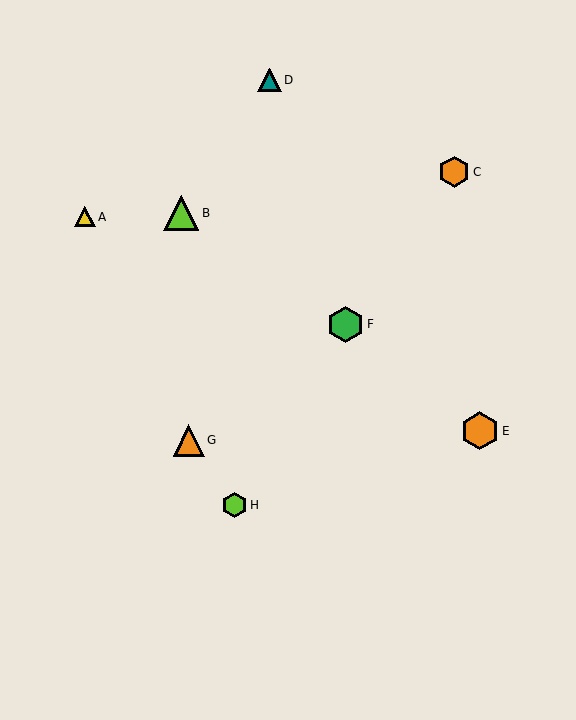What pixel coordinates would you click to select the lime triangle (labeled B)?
Click at (181, 213) to select the lime triangle B.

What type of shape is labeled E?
Shape E is an orange hexagon.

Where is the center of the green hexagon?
The center of the green hexagon is at (345, 324).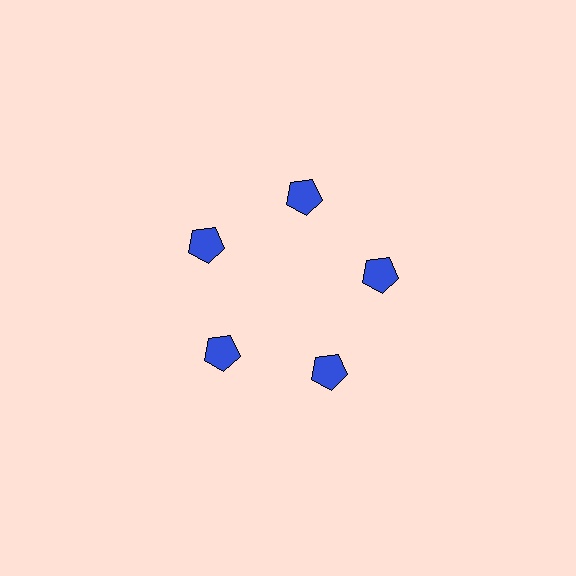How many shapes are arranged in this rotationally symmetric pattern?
There are 5 shapes, arranged in 5 groups of 1.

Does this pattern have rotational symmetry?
Yes, this pattern has 5-fold rotational symmetry. It looks the same after rotating 72 degrees around the center.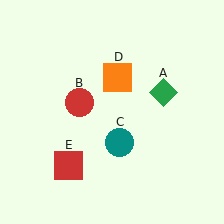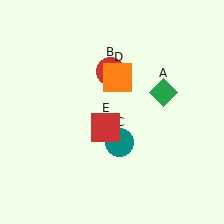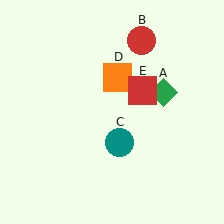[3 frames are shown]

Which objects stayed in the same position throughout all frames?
Green diamond (object A) and teal circle (object C) and orange square (object D) remained stationary.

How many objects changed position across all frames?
2 objects changed position: red circle (object B), red square (object E).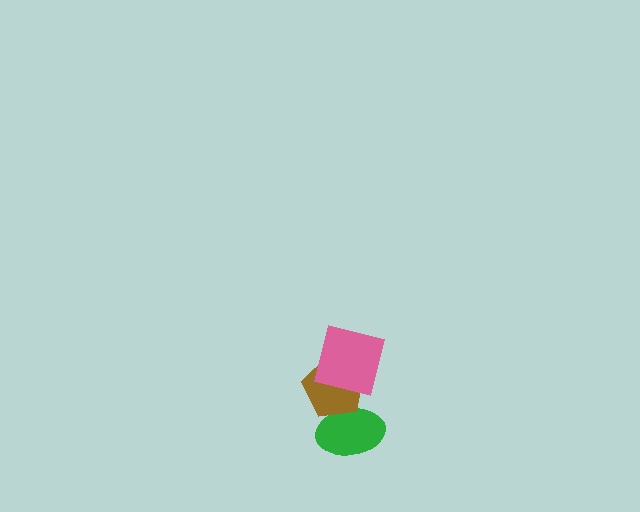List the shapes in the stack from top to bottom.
From top to bottom: the pink square, the brown pentagon, the green ellipse.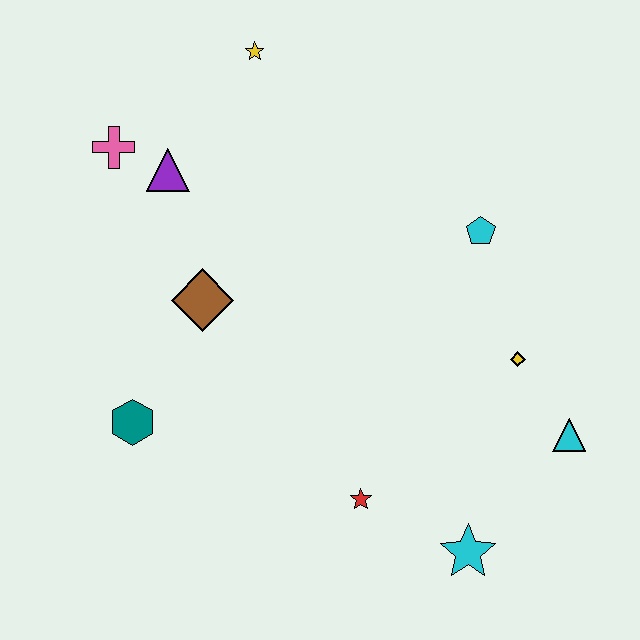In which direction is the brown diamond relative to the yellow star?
The brown diamond is below the yellow star.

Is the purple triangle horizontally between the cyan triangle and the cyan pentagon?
No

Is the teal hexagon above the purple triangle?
No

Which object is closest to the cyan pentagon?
The yellow diamond is closest to the cyan pentagon.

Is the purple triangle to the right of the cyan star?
No